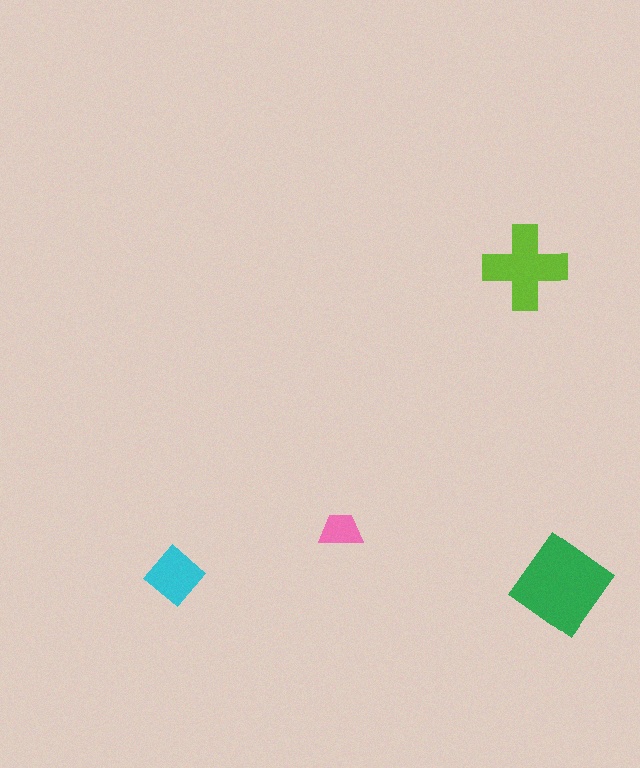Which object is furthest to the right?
The green diamond is rightmost.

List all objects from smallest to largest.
The pink trapezoid, the cyan diamond, the lime cross, the green diamond.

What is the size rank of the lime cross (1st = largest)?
2nd.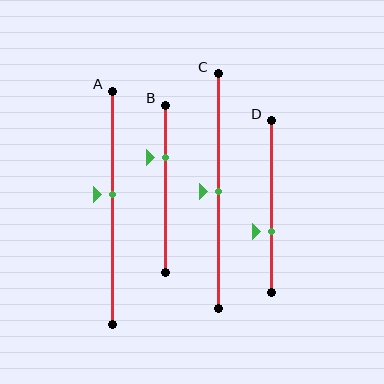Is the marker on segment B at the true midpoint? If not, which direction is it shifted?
No, the marker on segment B is shifted upward by about 19% of the segment length.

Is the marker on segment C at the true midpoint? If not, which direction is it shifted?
Yes, the marker on segment C is at the true midpoint.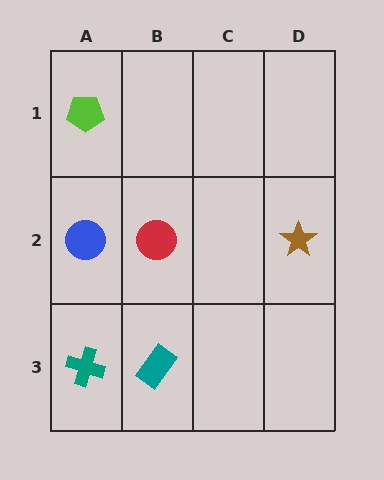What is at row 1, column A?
A lime pentagon.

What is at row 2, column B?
A red circle.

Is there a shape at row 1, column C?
No, that cell is empty.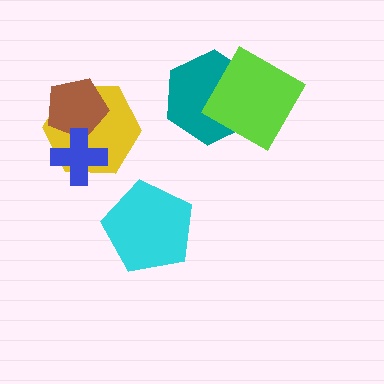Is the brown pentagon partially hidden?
Yes, it is partially covered by another shape.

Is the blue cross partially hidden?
No, no other shape covers it.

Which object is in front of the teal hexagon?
The lime square is in front of the teal hexagon.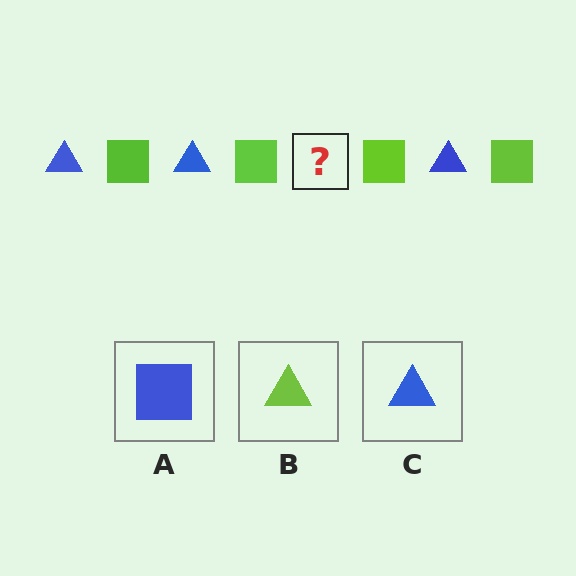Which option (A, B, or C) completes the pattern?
C.